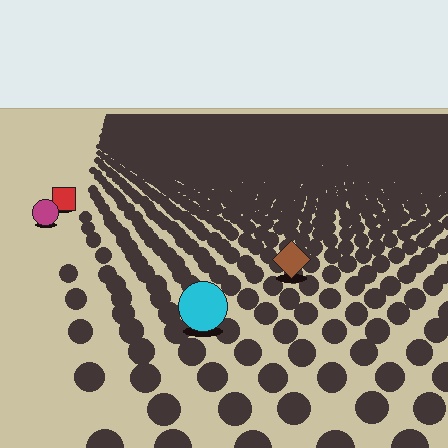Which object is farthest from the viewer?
The red square is farthest from the viewer. It appears smaller and the ground texture around it is denser.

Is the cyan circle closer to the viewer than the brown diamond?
Yes. The cyan circle is closer — you can tell from the texture gradient: the ground texture is coarser near it.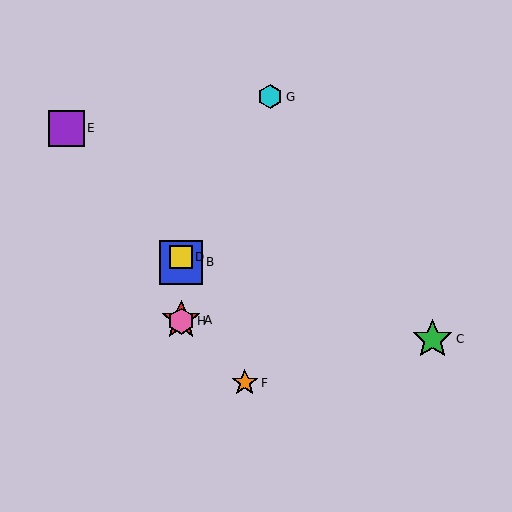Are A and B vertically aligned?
Yes, both are at x≈181.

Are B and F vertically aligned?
No, B is at x≈181 and F is at x≈245.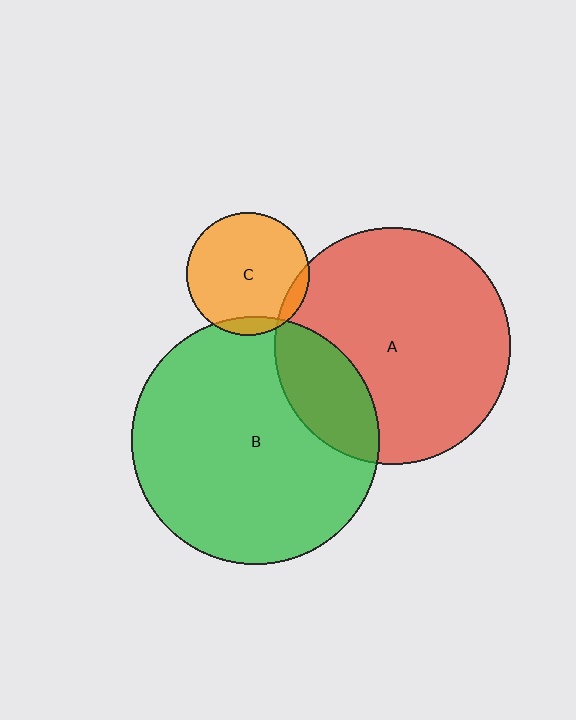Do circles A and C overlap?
Yes.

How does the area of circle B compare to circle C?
Approximately 4.1 times.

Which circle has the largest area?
Circle B (green).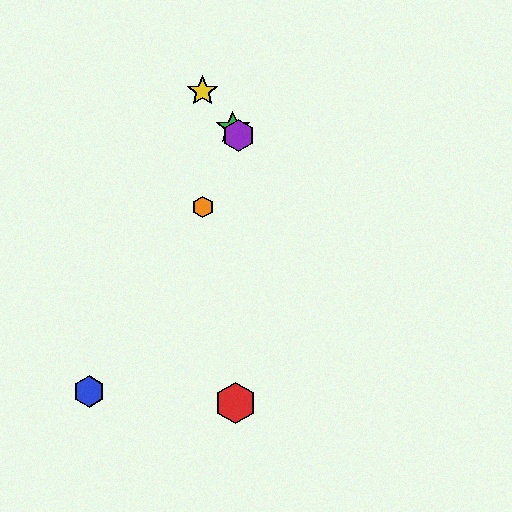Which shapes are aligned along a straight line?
The green star, the yellow star, the purple hexagon are aligned along a straight line.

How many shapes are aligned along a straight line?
3 shapes (the green star, the yellow star, the purple hexagon) are aligned along a straight line.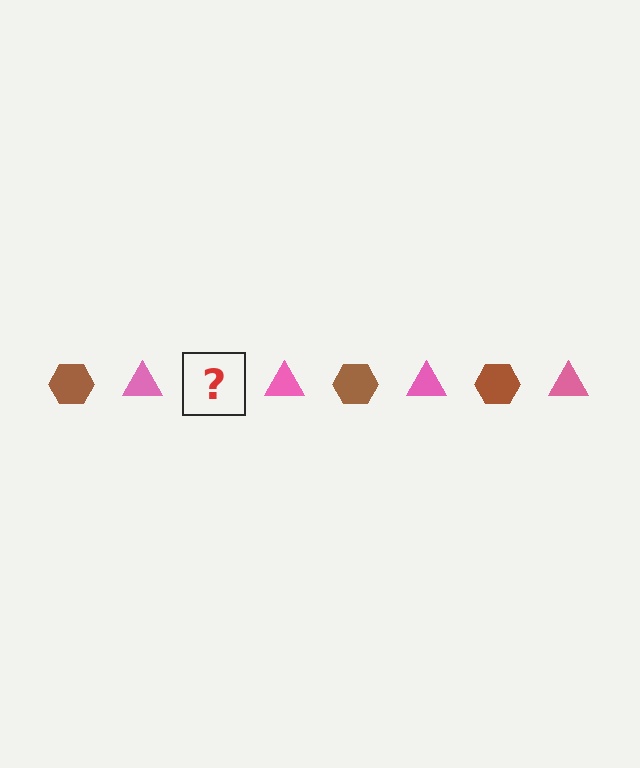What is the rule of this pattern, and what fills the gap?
The rule is that the pattern alternates between brown hexagon and pink triangle. The gap should be filled with a brown hexagon.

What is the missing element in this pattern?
The missing element is a brown hexagon.